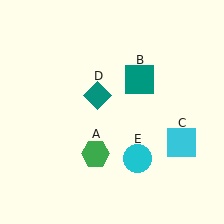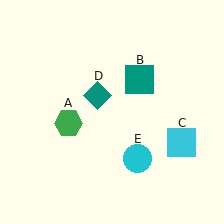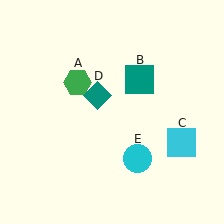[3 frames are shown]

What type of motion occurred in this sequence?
The green hexagon (object A) rotated clockwise around the center of the scene.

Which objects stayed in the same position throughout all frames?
Teal square (object B) and cyan square (object C) and teal diamond (object D) and cyan circle (object E) remained stationary.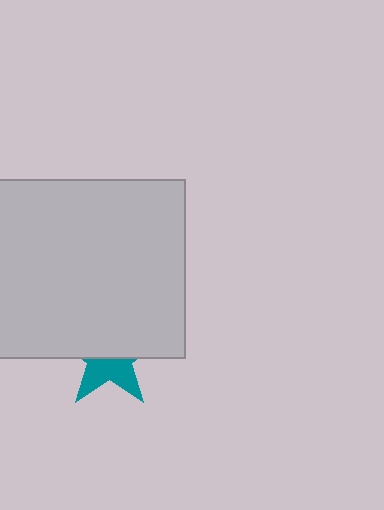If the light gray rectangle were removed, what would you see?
You would see the complete teal star.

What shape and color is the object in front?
The object in front is a light gray rectangle.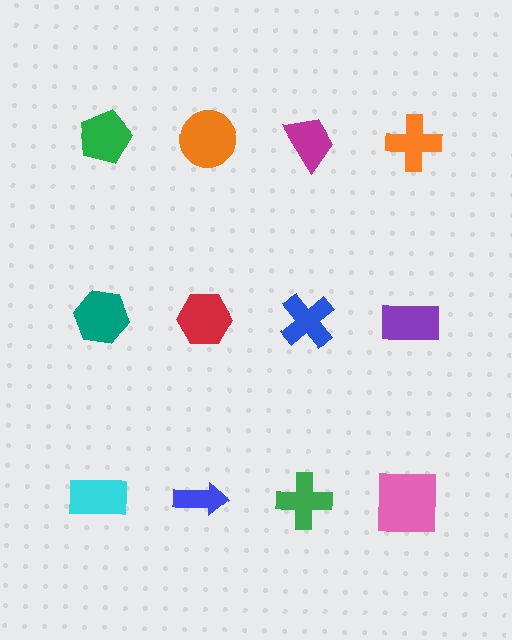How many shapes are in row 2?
4 shapes.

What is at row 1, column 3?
A magenta trapezoid.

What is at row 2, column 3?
A blue cross.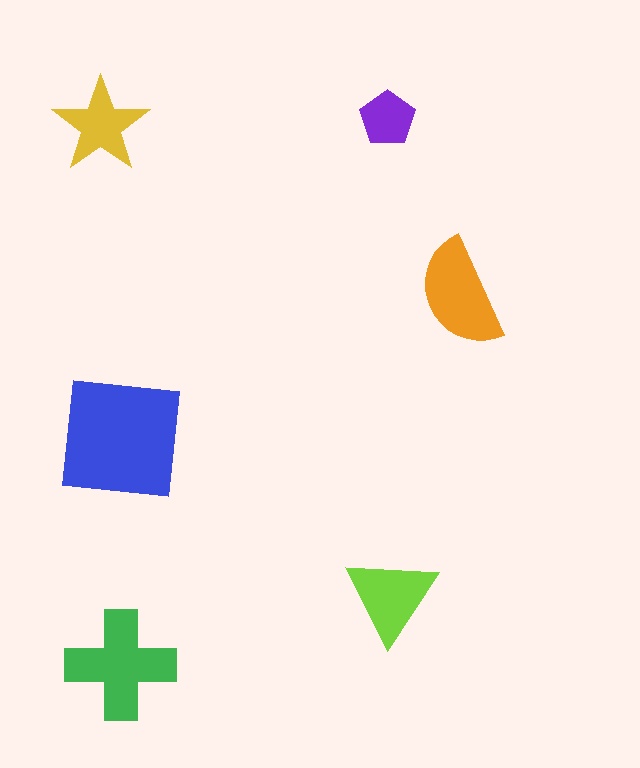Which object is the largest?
The blue square.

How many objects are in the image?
There are 6 objects in the image.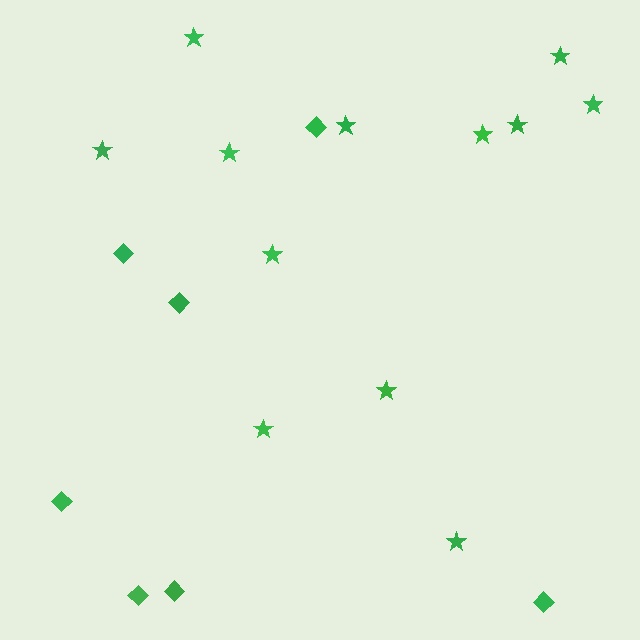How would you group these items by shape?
There are 2 groups: one group of diamonds (7) and one group of stars (12).